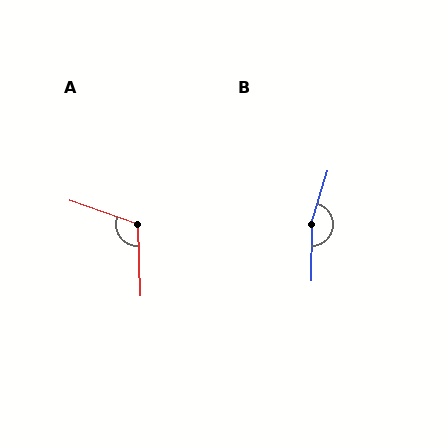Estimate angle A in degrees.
Approximately 111 degrees.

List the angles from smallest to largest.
A (111°), B (163°).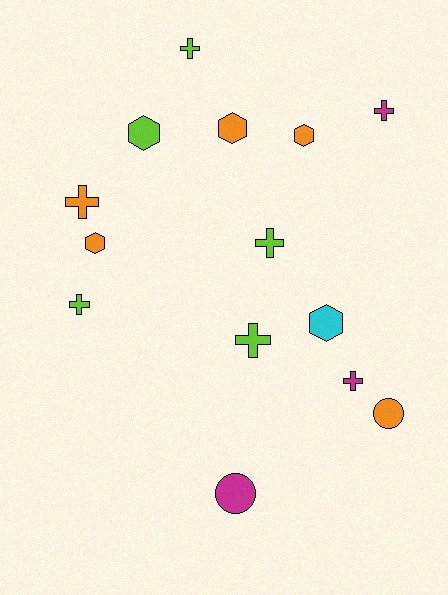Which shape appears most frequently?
Cross, with 7 objects.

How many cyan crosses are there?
There are no cyan crosses.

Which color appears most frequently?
Orange, with 5 objects.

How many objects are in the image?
There are 14 objects.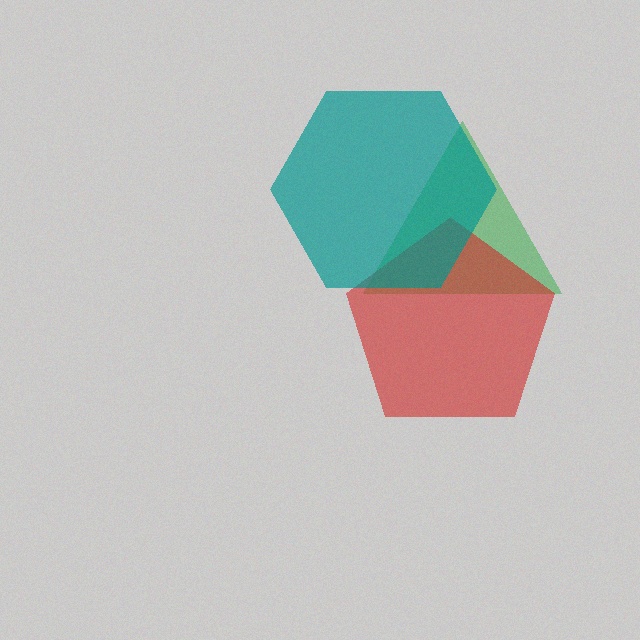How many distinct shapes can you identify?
There are 3 distinct shapes: a green triangle, a red pentagon, a teal hexagon.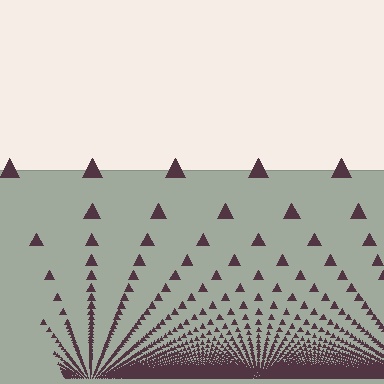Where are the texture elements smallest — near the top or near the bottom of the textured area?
Near the bottom.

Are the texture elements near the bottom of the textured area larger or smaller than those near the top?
Smaller. The gradient is inverted — elements near the bottom are smaller and denser.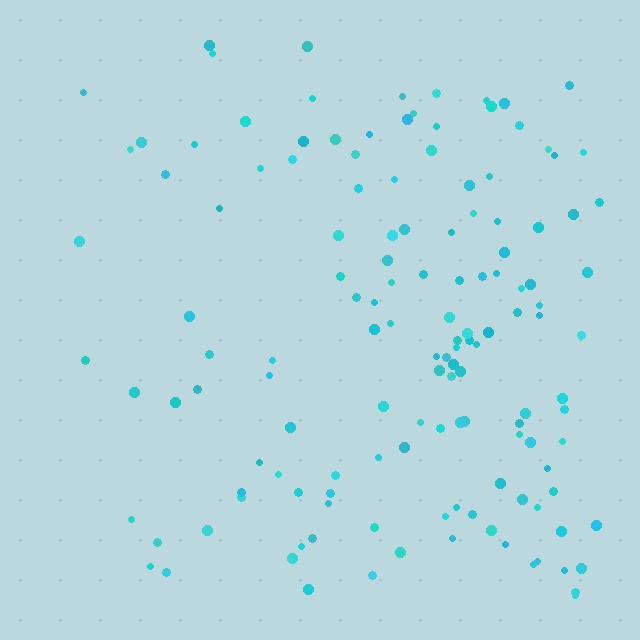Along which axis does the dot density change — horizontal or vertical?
Horizontal.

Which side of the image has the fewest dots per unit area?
The left.